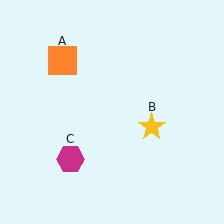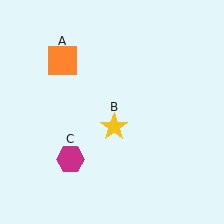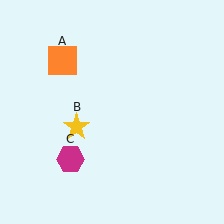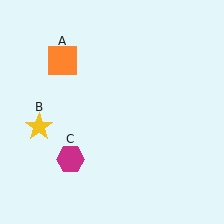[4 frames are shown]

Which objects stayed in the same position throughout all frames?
Orange square (object A) and magenta hexagon (object C) remained stationary.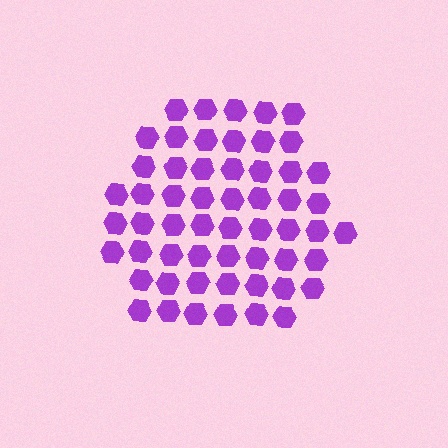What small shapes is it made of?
It is made of small hexagons.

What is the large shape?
The large shape is a hexagon.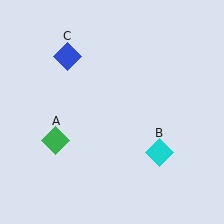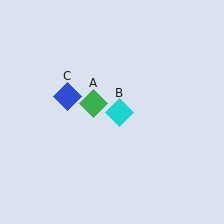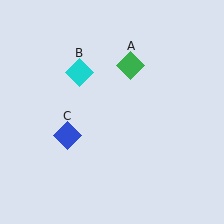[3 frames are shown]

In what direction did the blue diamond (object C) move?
The blue diamond (object C) moved down.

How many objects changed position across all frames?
3 objects changed position: green diamond (object A), cyan diamond (object B), blue diamond (object C).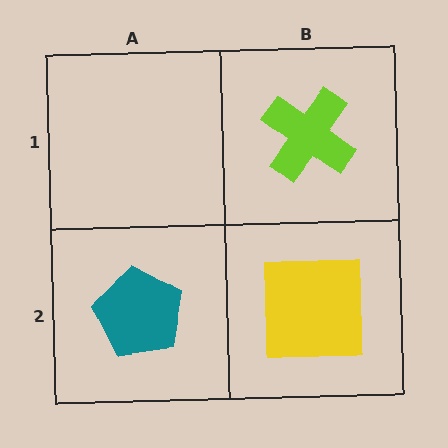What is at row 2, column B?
A yellow square.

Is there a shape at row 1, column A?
No, that cell is empty.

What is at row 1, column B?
A lime cross.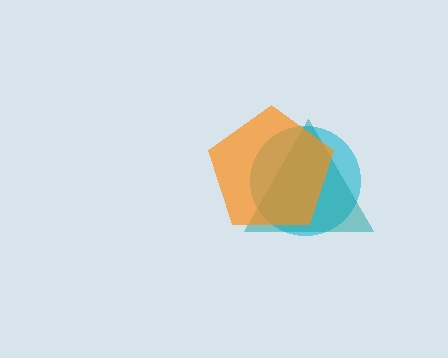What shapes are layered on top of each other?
The layered shapes are: a cyan circle, a teal triangle, an orange pentagon.